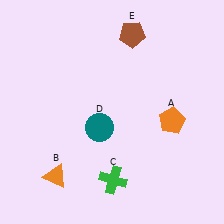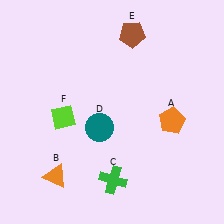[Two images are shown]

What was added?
A lime diamond (F) was added in Image 2.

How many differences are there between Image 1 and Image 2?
There is 1 difference between the two images.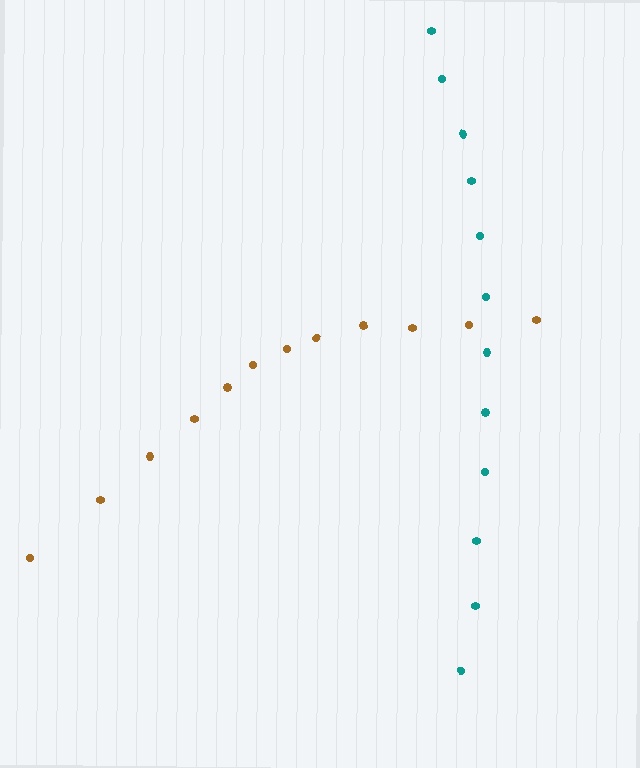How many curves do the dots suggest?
There are 2 distinct paths.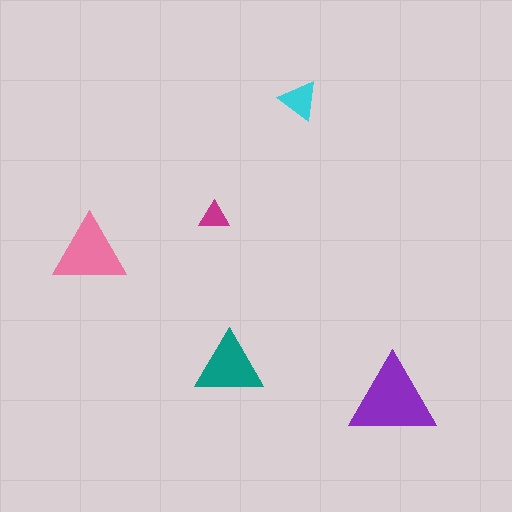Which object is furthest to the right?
The purple triangle is rightmost.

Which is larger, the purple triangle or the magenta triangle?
The purple one.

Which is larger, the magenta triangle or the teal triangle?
The teal one.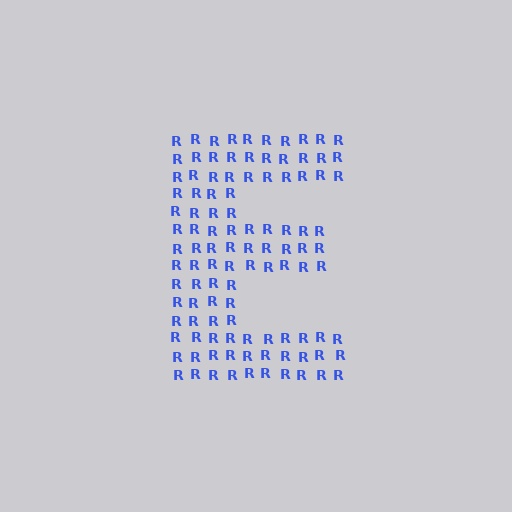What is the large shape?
The large shape is the letter E.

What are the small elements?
The small elements are letter R's.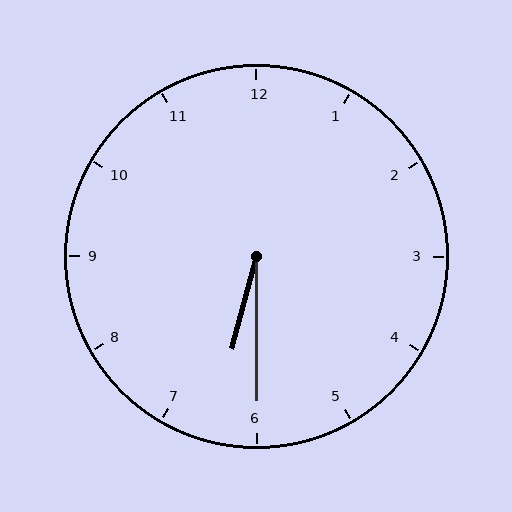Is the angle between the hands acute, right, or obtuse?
It is acute.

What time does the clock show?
6:30.